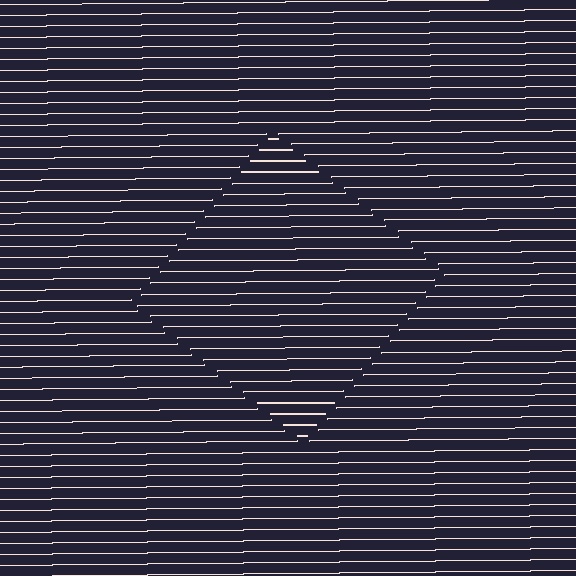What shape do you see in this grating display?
An illusory square. The interior of the shape contains the same grating, shifted by half a period — the contour is defined by the phase discontinuity where line-ends from the inner and outer gratings abut.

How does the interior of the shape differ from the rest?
The interior of the shape contains the same grating, shifted by half a period — the contour is defined by the phase discontinuity where line-ends from the inner and outer gratings abut.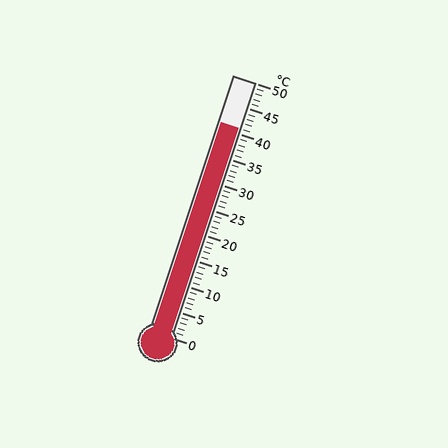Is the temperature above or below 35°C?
The temperature is above 35°C.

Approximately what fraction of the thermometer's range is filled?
The thermometer is filled to approximately 80% of its range.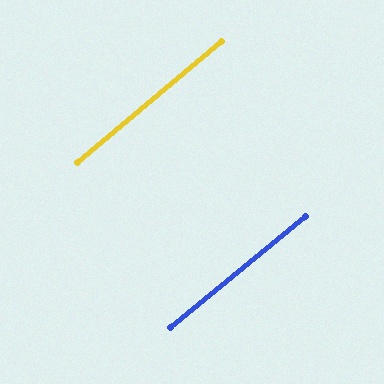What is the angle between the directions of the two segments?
Approximately 0 degrees.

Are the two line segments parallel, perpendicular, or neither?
Parallel — their directions differ by only 0.5°.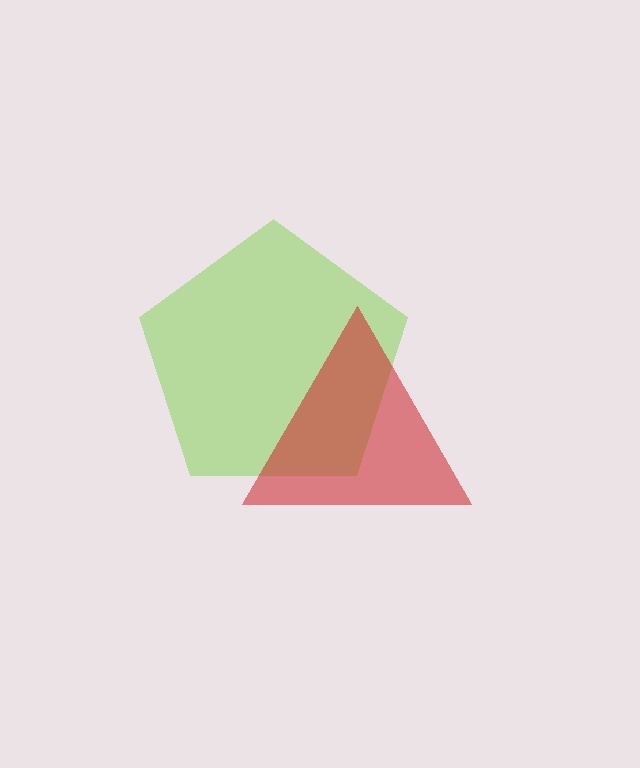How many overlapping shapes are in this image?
There are 2 overlapping shapes in the image.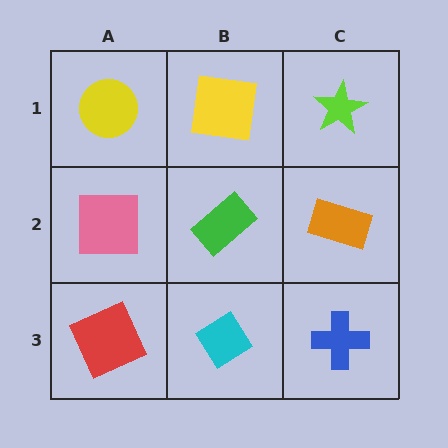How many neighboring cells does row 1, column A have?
2.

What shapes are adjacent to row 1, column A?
A pink square (row 2, column A), a yellow square (row 1, column B).